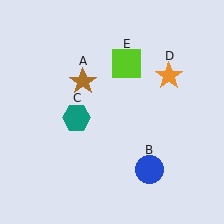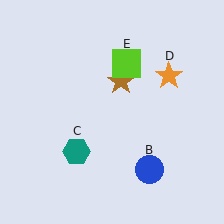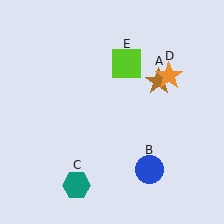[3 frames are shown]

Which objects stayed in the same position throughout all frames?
Blue circle (object B) and orange star (object D) and lime square (object E) remained stationary.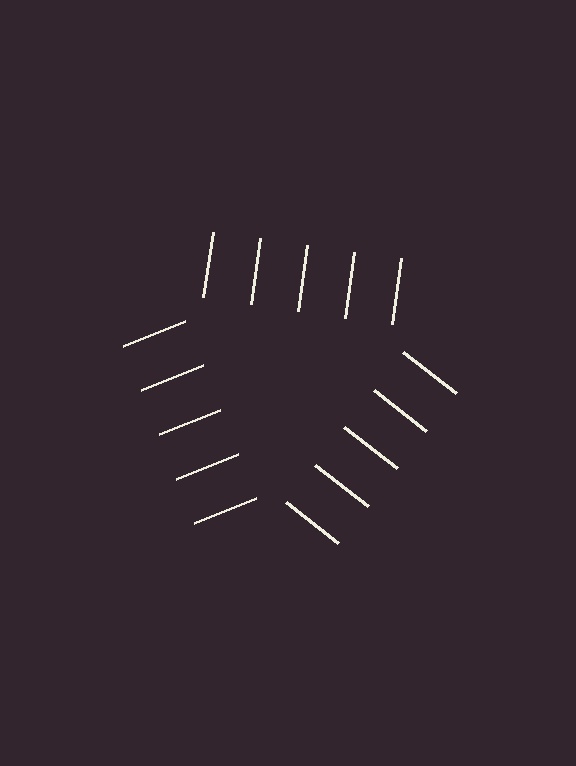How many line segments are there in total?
15 — 5 along each of the 3 edges.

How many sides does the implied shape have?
3 sides — the line-ends trace a triangle.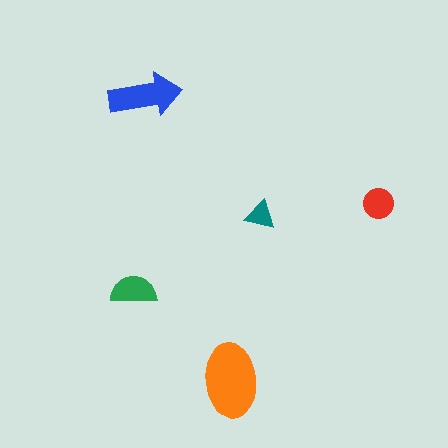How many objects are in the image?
There are 5 objects in the image.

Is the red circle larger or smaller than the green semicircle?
Smaller.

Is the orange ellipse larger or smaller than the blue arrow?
Larger.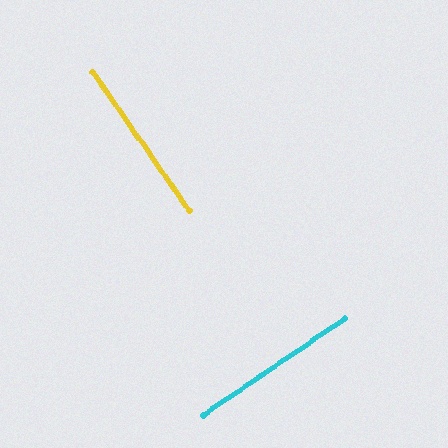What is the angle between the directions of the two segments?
Approximately 90 degrees.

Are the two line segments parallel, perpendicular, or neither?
Perpendicular — they meet at approximately 90°.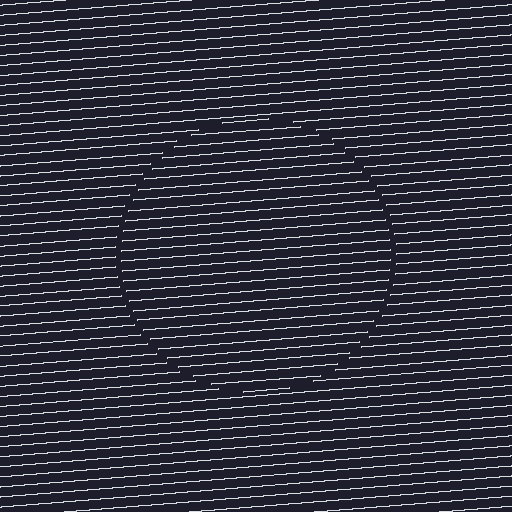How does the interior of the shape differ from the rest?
The interior of the shape contains the same grating, shifted by half a period — the contour is defined by the phase discontinuity where line-ends from the inner and outer gratings abut.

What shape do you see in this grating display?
An illusory circle. The interior of the shape contains the same grating, shifted by half a period — the contour is defined by the phase discontinuity where line-ends from the inner and outer gratings abut.